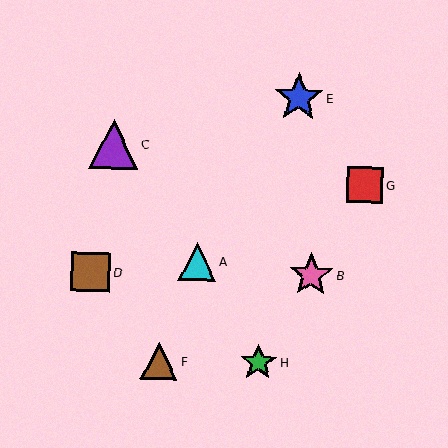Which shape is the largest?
The purple triangle (labeled C) is the largest.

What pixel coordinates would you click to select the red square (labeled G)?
Click at (365, 185) to select the red square G.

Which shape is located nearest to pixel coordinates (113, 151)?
The purple triangle (labeled C) at (113, 144) is nearest to that location.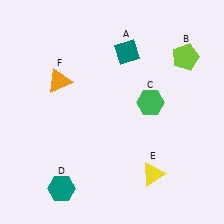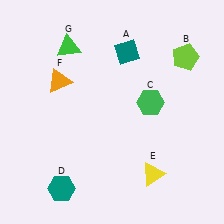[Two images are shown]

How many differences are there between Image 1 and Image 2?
There is 1 difference between the two images.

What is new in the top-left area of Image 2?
A green triangle (G) was added in the top-left area of Image 2.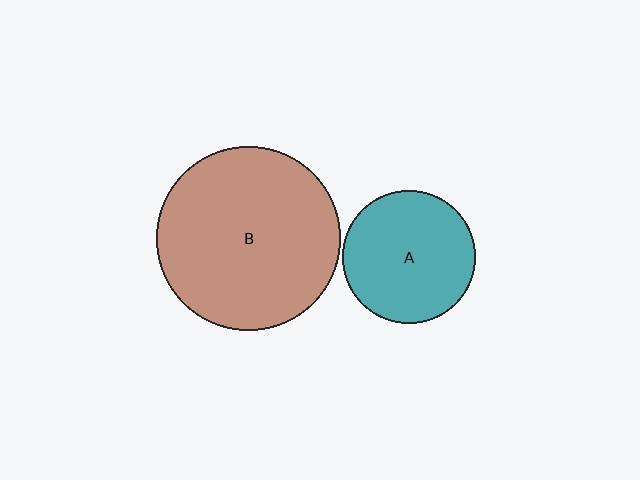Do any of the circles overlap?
No, none of the circles overlap.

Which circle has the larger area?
Circle B (brown).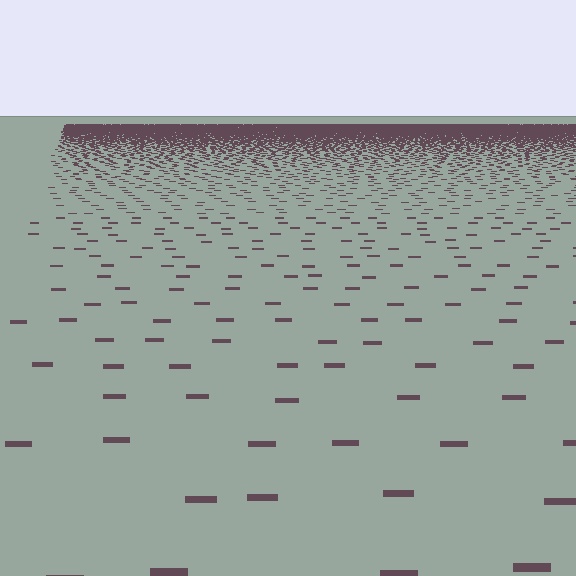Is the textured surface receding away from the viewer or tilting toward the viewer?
The surface is receding away from the viewer. Texture elements get smaller and denser toward the top.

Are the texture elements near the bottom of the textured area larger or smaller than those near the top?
Larger. Near the bottom, elements are closer to the viewer and appear at a bigger on-screen size.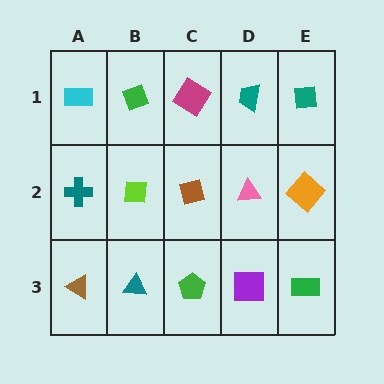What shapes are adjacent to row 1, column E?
An orange diamond (row 2, column E), a teal trapezoid (row 1, column D).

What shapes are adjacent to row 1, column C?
A brown diamond (row 2, column C), a green diamond (row 1, column B), a teal trapezoid (row 1, column D).